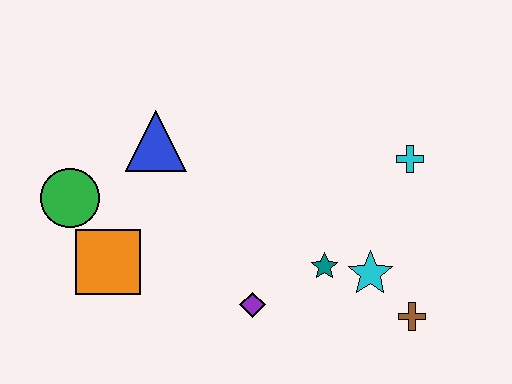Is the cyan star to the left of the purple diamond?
No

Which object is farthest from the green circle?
The brown cross is farthest from the green circle.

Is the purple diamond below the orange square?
Yes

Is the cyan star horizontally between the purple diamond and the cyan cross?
Yes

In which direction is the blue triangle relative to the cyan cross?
The blue triangle is to the left of the cyan cross.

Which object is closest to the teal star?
The cyan star is closest to the teal star.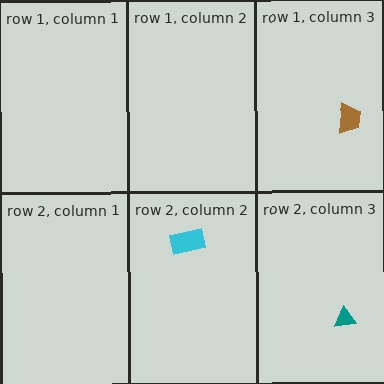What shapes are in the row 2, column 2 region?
The cyan rectangle.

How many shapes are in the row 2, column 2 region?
1.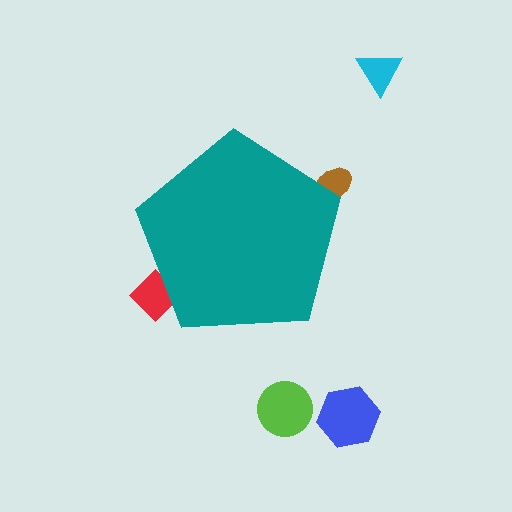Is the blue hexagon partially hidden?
No, the blue hexagon is fully visible.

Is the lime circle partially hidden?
No, the lime circle is fully visible.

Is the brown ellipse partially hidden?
Yes, the brown ellipse is partially hidden behind the teal pentagon.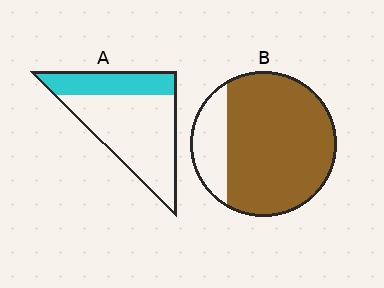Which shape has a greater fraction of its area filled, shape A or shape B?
Shape B.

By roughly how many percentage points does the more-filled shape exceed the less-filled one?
By roughly 50 percentage points (B over A).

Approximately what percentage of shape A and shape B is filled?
A is approximately 30% and B is approximately 80%.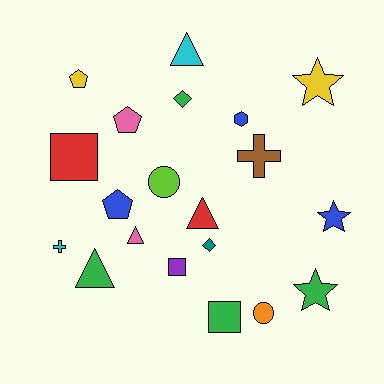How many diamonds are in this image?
There are 2 diamonds.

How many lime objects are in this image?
There is 1 lime object.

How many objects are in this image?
There are 20 objects.